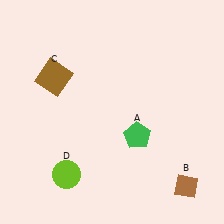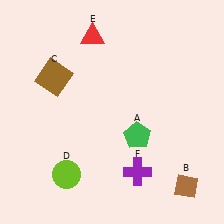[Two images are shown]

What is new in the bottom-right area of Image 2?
A purple cross (F) was added in the bottom-right area of Image 2.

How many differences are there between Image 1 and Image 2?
There are 2 differences between the two images.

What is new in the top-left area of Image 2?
A red triangle (E) was added in the top-left area of Image 2.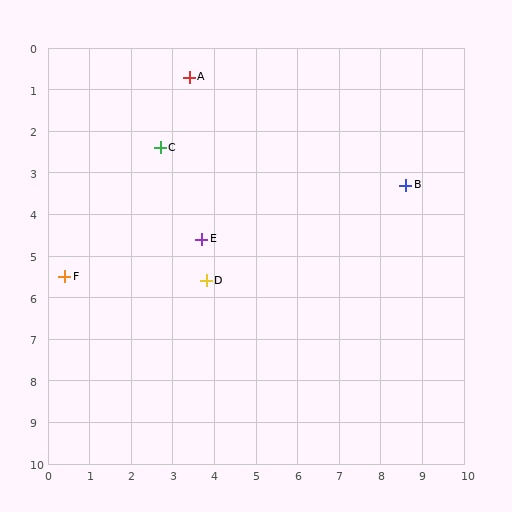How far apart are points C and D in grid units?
Points C and D are about 3.4 grid units apart.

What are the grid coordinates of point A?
Point A is at approximately (3.4, 0.7).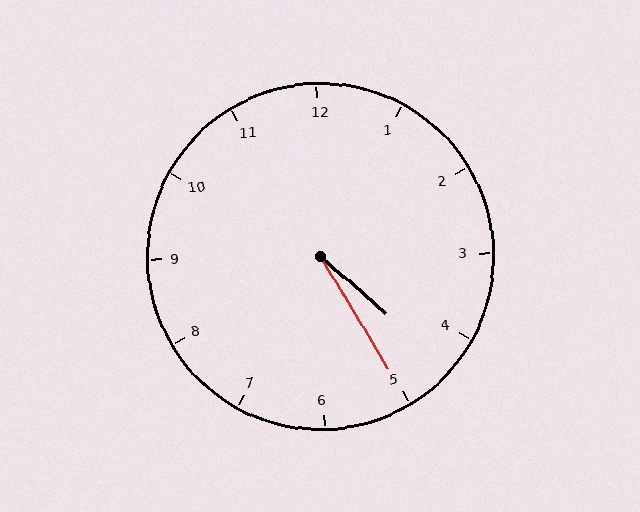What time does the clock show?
4:25.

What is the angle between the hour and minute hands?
Approximately 18 degrees.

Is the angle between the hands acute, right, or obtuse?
It is acute.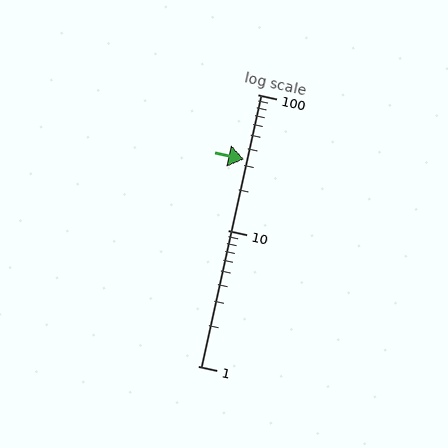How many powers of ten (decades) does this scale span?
The scale spans 2 decades, from 1 to 100.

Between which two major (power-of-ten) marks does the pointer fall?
The pointer is between 10 and 100.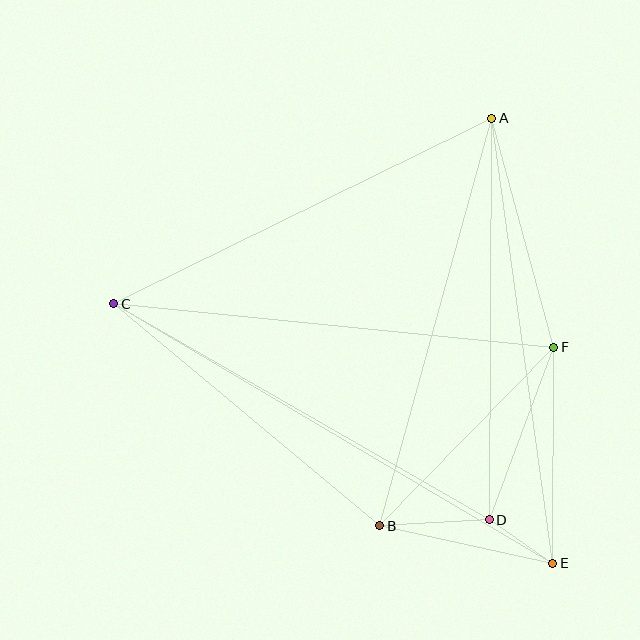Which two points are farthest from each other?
Points C and E are farthest from each other.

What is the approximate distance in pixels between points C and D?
The distance between C and D is approximately 433 pixels.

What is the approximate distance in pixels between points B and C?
The distance between B and C is approximately 346 pixels.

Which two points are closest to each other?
Points D and E are closest to each other.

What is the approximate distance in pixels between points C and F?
The distance between C and F is approximately 442 pixels.